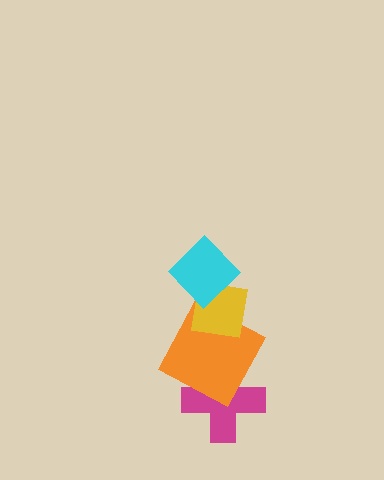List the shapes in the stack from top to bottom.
From top to bottom: the cyan diamond, the yellow square, the orange square, the magenta cross.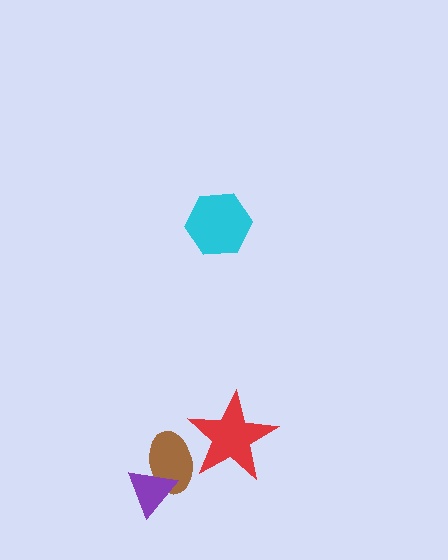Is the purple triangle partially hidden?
No, no other shape covers it.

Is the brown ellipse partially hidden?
Yes, it is partially covered by another shape.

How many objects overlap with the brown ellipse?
2 objects overlap with the brown ellipse.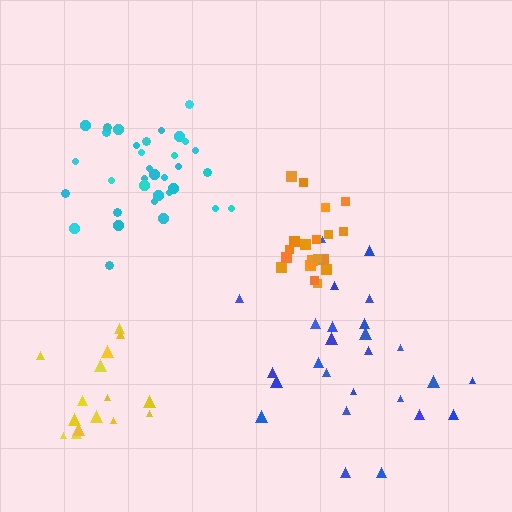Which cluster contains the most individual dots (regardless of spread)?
Cyan (34).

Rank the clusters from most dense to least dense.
cyan, orange, yellow, blue.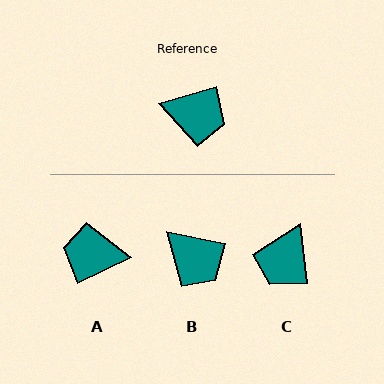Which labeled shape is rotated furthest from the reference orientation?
A, about 171 degrees away.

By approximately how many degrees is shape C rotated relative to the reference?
Approximately 100 degrees clockwise.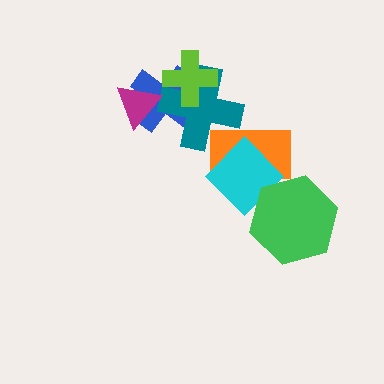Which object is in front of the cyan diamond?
The green hexagon is in front of the cyan diamond.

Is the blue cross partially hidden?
Yes, it is partially covered by another shape.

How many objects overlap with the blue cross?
3 objects overlap with the blue cross.